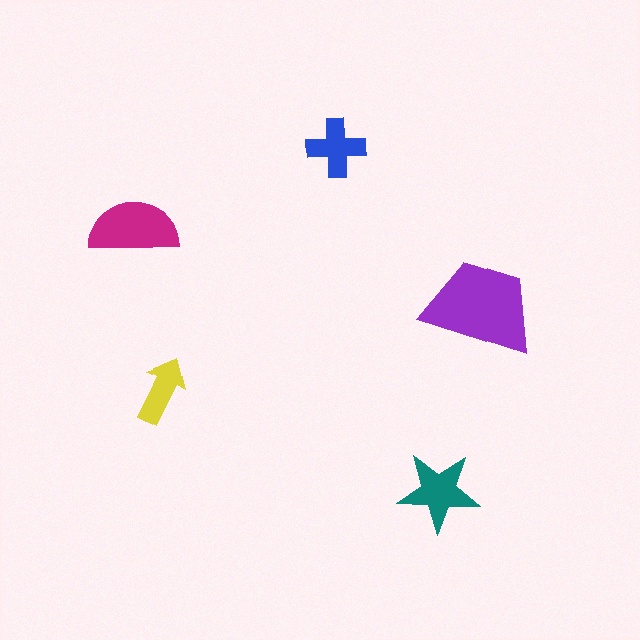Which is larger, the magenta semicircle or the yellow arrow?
The magenta semicircle.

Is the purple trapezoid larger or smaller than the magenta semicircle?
Larger.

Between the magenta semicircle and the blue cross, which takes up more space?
The magenta semicircle.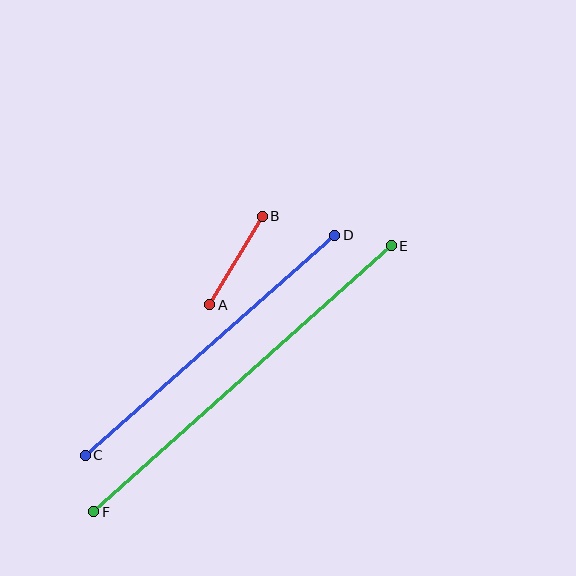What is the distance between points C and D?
The distance is approximately 333 pixels.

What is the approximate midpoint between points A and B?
The midpoint is at approximately (236, 260) pixels.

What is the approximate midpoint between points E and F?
The midpoint is at approximately (242, 379) pixels.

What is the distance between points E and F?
The distance is approximately 399 pixels.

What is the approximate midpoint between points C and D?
The midpoint is at approximately (210, 345) pixels.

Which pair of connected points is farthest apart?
Points E and F are farthest apart.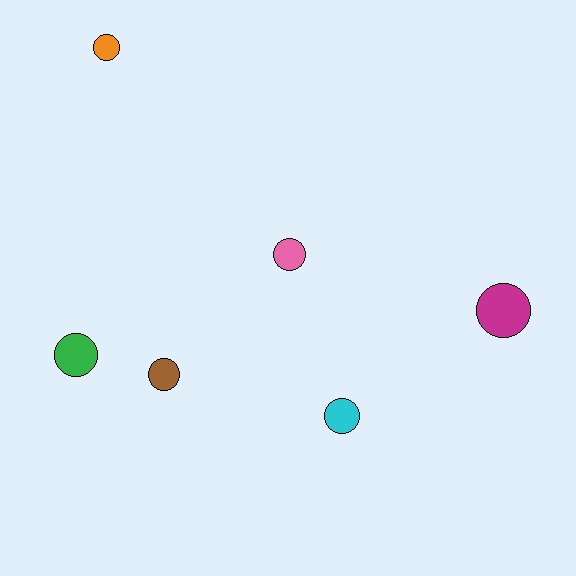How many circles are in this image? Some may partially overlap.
There are 6 circles.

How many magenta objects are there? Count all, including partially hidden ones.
There is 1 magenta object.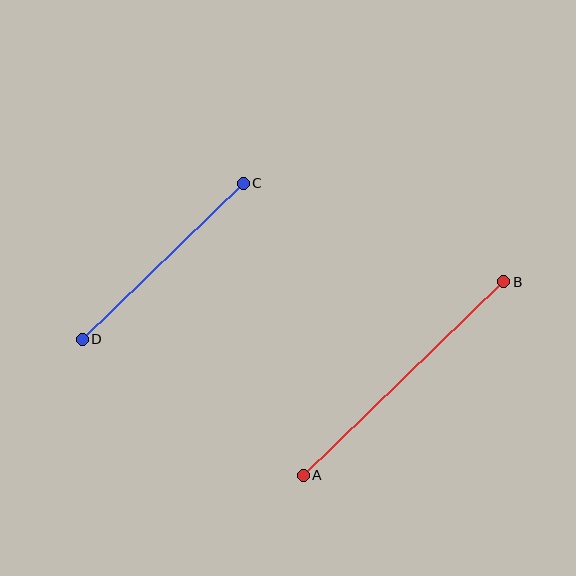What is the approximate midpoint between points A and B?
The midpoint is at approximately (403, 379) pixels.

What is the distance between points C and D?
The distance is approximately 224 pixels.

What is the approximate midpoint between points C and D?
The midpoint is at approximately (163, 261) pixels.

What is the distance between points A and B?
The distance is approximately 279 pixels.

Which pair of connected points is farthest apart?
Points A and B are farthest apart.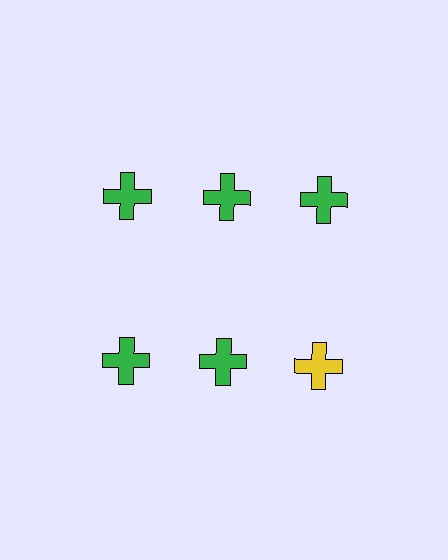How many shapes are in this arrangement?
There are 6 shapes arranged in a grid pattern.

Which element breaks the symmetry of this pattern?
The yellow cross in the second row, center column breaks the symmetry. All other shapes are green crosses.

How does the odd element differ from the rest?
It has a different color: yellow instead of green.